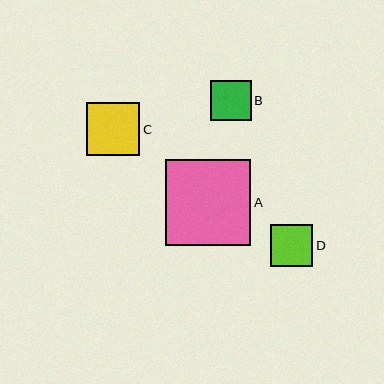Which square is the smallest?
Square B is the smallest with a size of approximately 40 pixels.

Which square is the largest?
Square A is the largest with a size of approximately 86 pixels.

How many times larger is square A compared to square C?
Square A is approximately 1.6 times the size of square C.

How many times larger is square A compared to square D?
Square A is approximately 2.1 times the size of square D.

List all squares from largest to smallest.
From largest to smallest: A, C, D, B.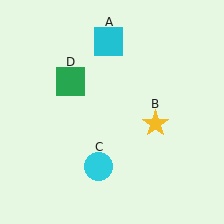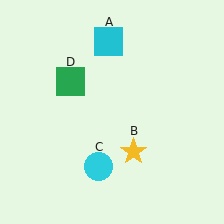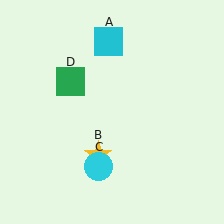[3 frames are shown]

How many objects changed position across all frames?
1 object changed position: yellow star (object B).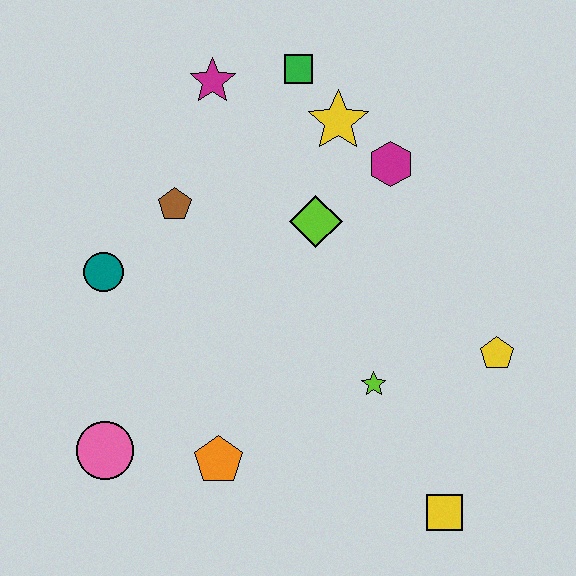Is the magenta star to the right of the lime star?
No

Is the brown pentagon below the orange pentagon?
No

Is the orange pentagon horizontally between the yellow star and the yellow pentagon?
No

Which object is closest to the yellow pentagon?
The lime star is closest to the yellow pentagon.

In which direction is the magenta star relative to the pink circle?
The magenta star is above the pink circle.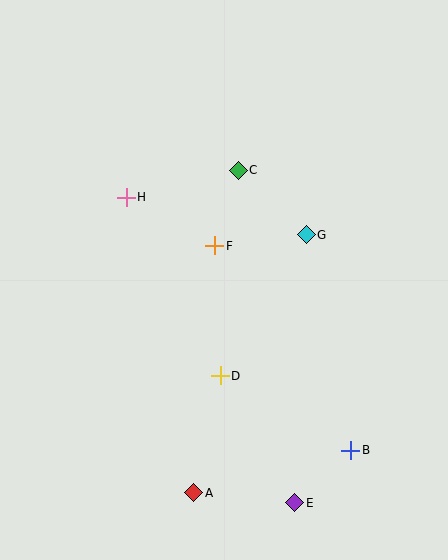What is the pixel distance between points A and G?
The distance between A and G is 281 pixels.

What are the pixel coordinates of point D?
Point D is at (220, 376).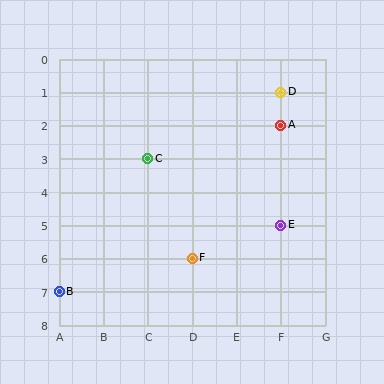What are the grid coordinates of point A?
Point A is at grid coordinates (F, 2).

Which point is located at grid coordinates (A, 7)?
Point B is at (A, 7).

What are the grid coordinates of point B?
Point B is at grid coordinates (A, 7).